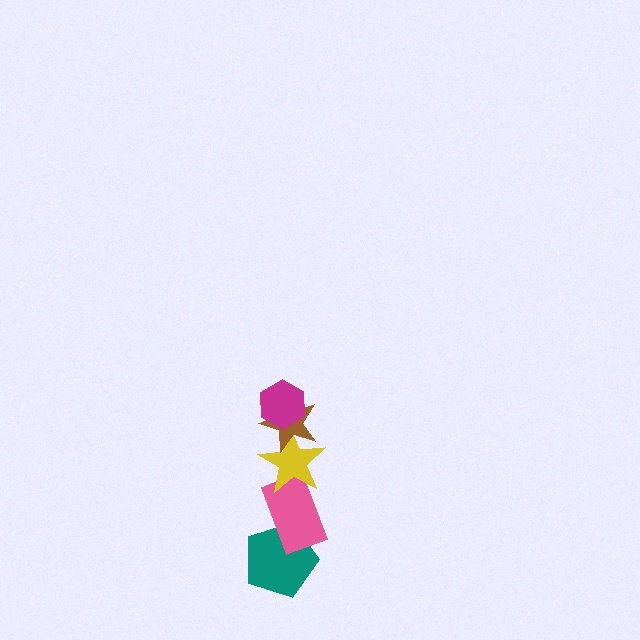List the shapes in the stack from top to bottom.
From top to bottom: the magenta hexagon, the brown star, the yellow star, the pink rectangle, the teal pentagon.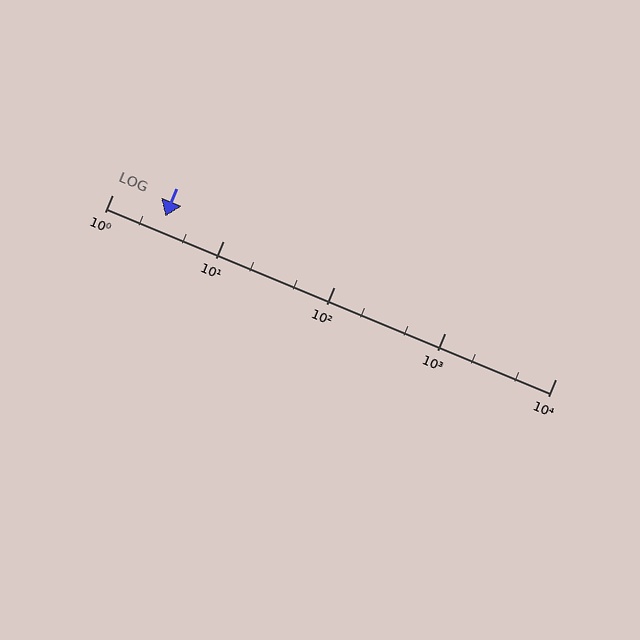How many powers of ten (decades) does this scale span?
The scale spans 4 decades, from 1 to 10000.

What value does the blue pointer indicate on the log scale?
The pointer indicates approximately 3.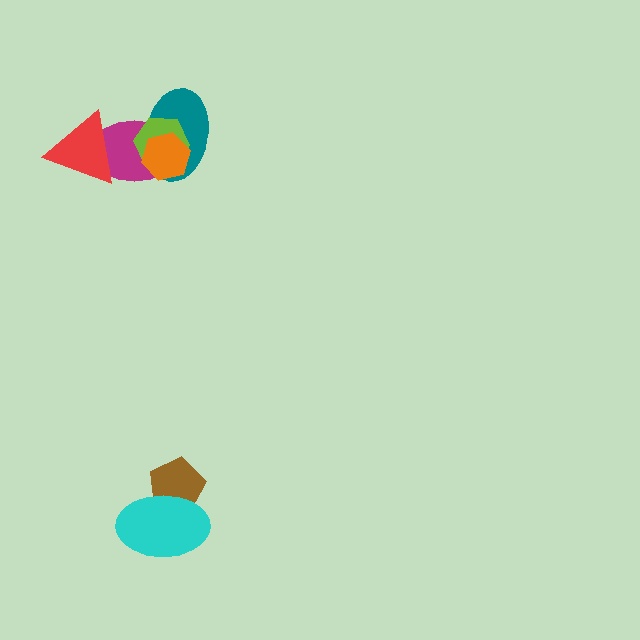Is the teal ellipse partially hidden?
Yes, it is partially covered by another shape.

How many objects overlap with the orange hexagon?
3 objects overlap with the orange hexagon.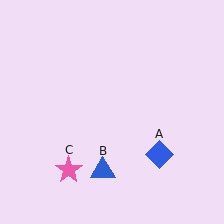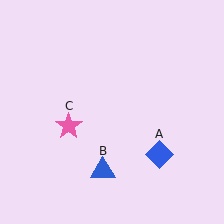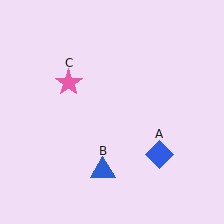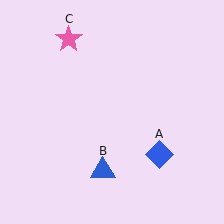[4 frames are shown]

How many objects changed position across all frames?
1 object changed position: pink star (object C).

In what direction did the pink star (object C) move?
The pink star (object C) moved up.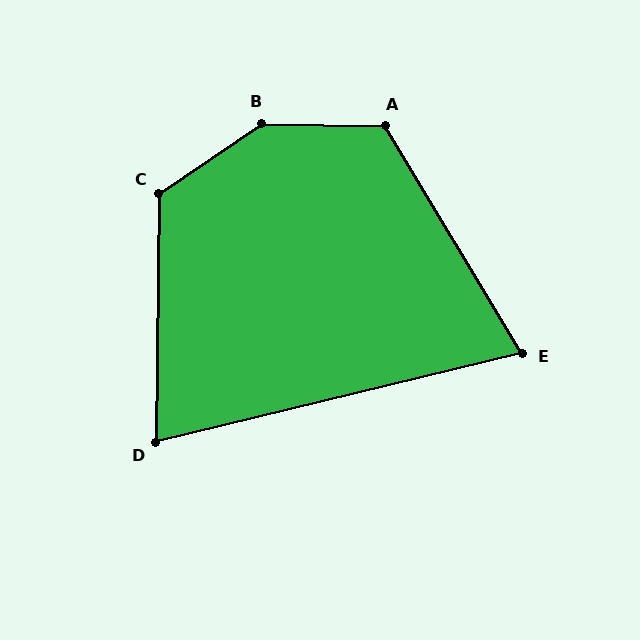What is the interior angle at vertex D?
Approximately 76 degrees (acute).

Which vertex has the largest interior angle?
B, at approximately 145 degrees.